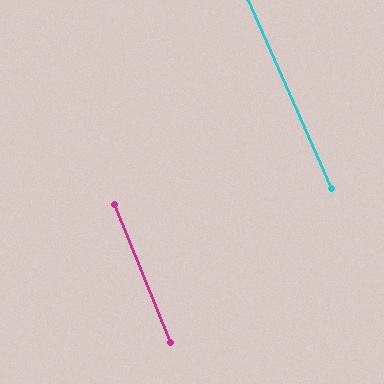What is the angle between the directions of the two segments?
Approximately 2 degrees.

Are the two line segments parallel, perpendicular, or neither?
Parallel — their directions differ by only 1.7°.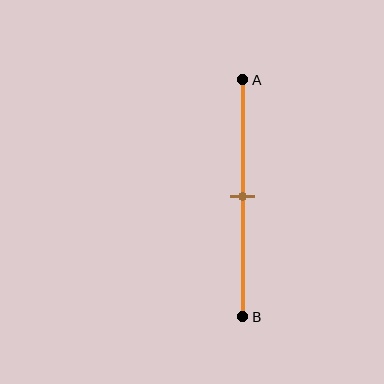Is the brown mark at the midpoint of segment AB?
Yes, the mark is approximately at the midpoint.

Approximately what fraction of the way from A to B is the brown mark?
The brown mark is approximately 50% of the way from A to B.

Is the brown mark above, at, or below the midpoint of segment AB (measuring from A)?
The brown mark is approximately at the midpoint of segment AB.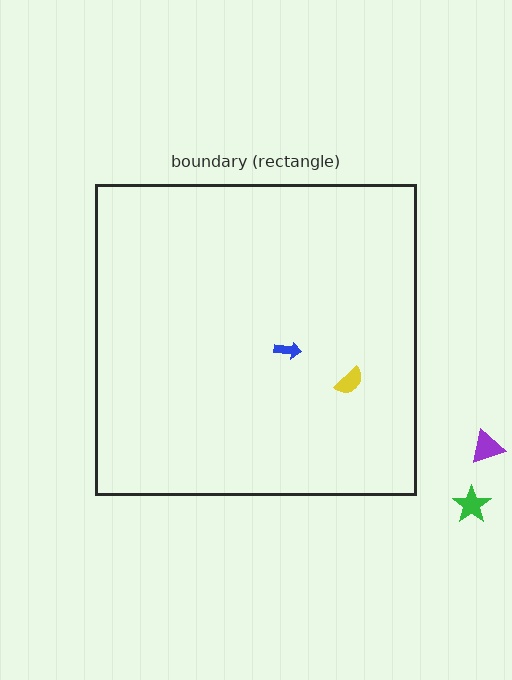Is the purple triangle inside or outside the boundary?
Outside.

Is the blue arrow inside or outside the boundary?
Inside.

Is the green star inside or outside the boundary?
Outside.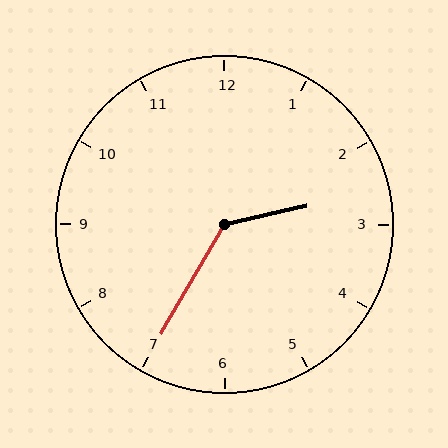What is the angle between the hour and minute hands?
Approximately 132 degrees.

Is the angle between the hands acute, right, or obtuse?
It is obtuse.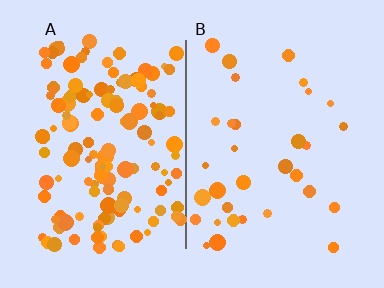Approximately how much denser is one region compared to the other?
Approximately 4.2× — region A over region B.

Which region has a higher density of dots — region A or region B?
A (the left).